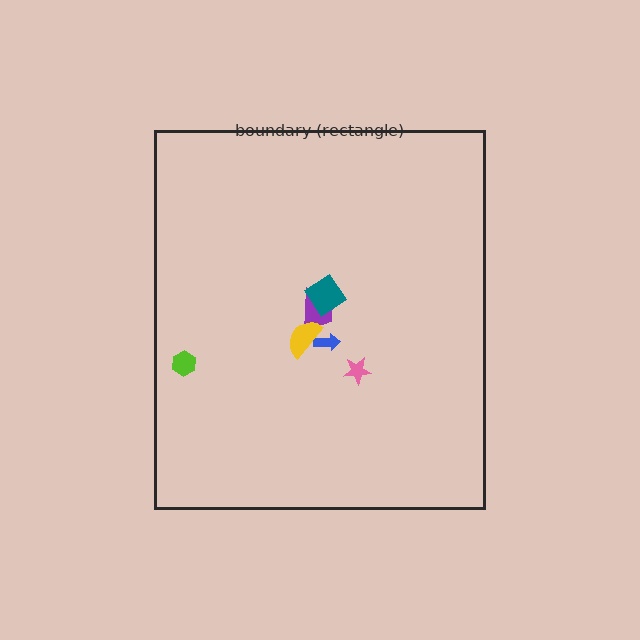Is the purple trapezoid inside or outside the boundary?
Inside.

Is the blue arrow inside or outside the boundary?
Inside.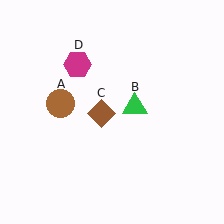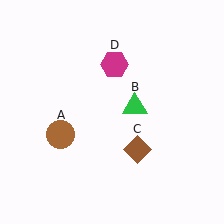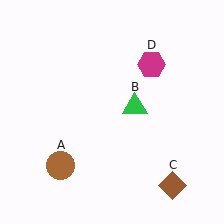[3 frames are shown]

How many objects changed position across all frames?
3 objects changed position: brown circle (object A), brown diamond (object C), magenta hexagon (object D).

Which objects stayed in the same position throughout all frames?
Green triangle (object B) remained stationary.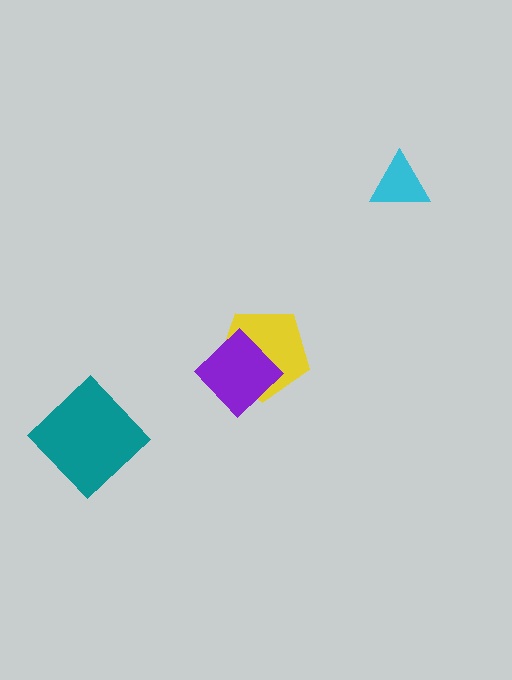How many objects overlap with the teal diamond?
0 objects overlap with the teal diamond.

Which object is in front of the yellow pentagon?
The purple diamond is in front of the yellow pentagon.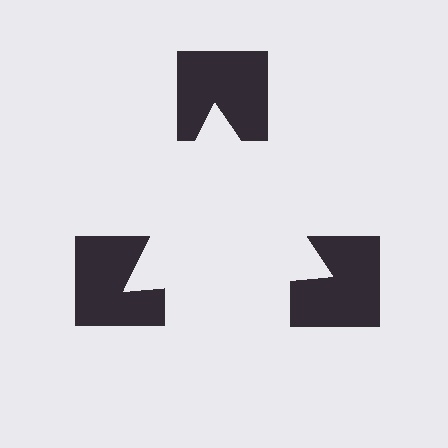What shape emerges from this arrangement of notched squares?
An illusory triangle — its edges are inferred from the aligned wedge cuts in the notched squares, not physically drawn.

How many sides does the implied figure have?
3 sides.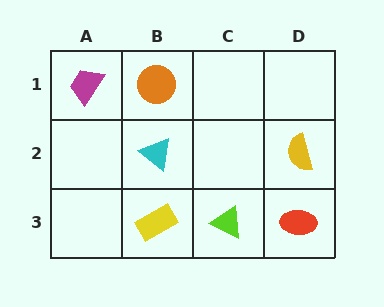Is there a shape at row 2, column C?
No, that cell is empty.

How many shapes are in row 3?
3 shapes.